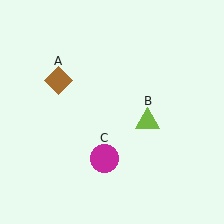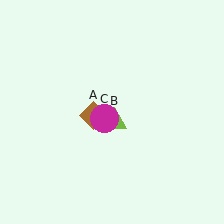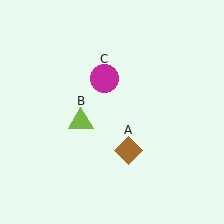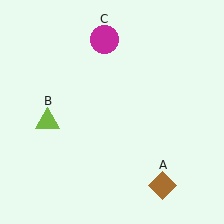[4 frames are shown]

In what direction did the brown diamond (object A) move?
The brown diamond (object A) moved down and to the right.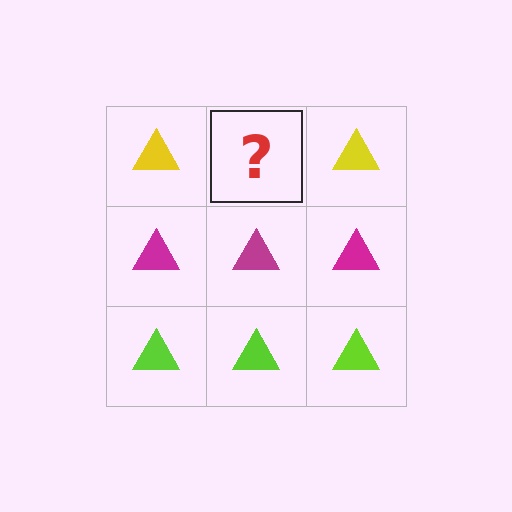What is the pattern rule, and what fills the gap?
The rule is that each row has a consistent color. The gap should be filled with a yellow triangle.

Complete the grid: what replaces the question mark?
The question mark should be replaced with a yellow triangle.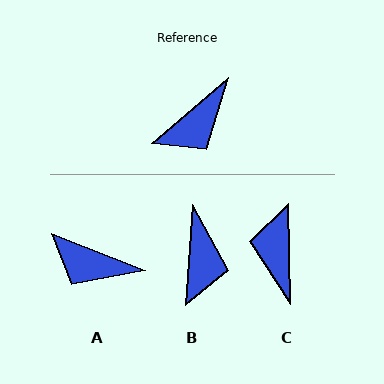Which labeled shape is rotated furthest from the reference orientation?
C, about 130 degrees away.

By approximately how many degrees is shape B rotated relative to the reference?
Approximately 45 degrees counter-clockwise.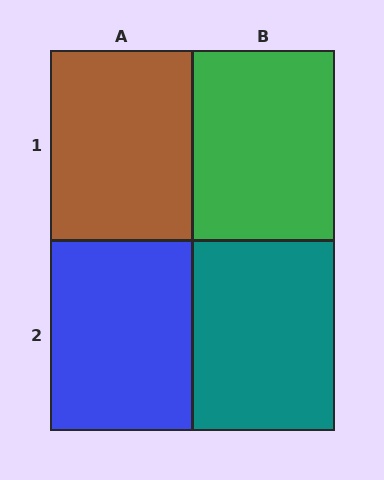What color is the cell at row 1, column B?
Green.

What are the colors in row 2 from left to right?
Blue, teal.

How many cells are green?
1 cell is green.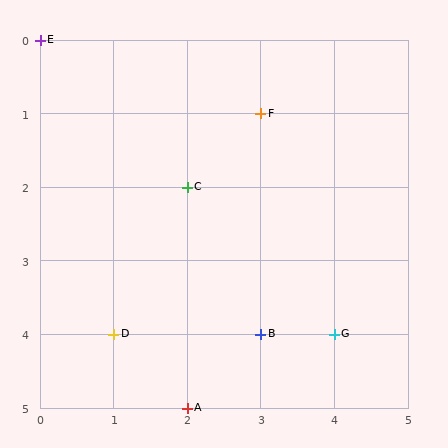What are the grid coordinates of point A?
Point A is at grid coordinates (2, 5).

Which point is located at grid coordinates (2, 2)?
Point C is at (2, 2).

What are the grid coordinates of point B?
Point B is at grid coordinates (3, 4).